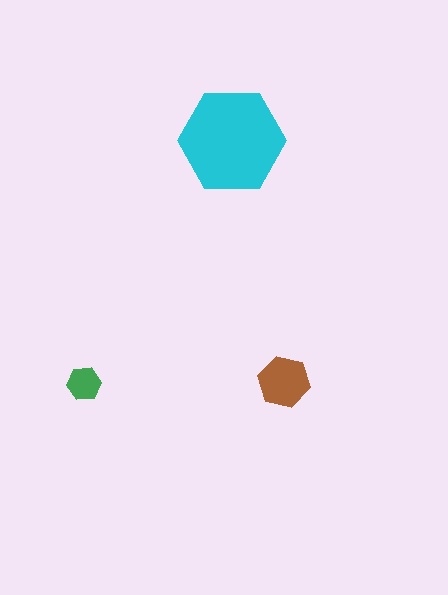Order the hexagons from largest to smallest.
the cyan one, the brown one, the green one.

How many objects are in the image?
There are 3 objects in the image.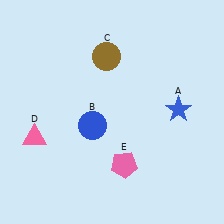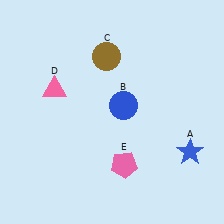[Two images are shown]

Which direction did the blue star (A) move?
The blue star (A) moved down.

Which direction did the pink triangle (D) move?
The pink triangle (D) moved up.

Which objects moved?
The objects that moved are: the blue star (A), the blue circle (B), the pink triangle (D).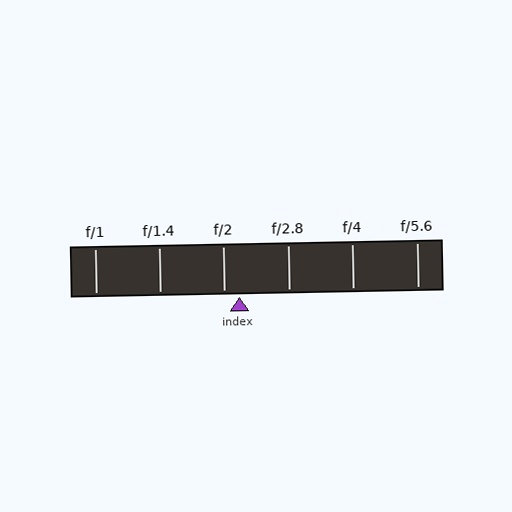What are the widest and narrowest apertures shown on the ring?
The widest aperture shown is f/1 and the narrowest is f/5.6.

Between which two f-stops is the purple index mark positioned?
The index mark is between f/2 and f/2.8.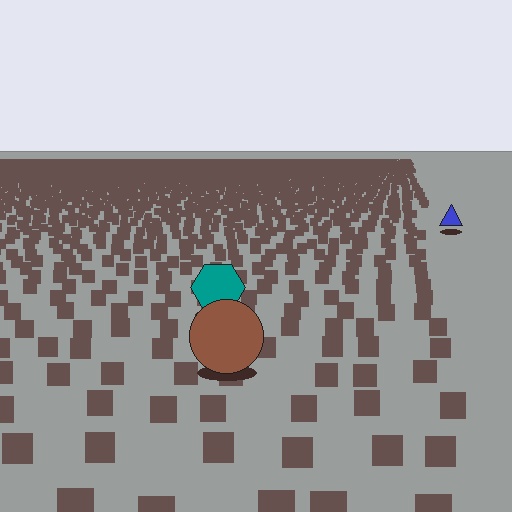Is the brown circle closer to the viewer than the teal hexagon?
Yes. The brown circle is closer — you can tell from the texture gradient: the ground texture is coarser near it.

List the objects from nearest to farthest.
From nearest to farthest: the brown circle, the teal hexagon, the blue triangle.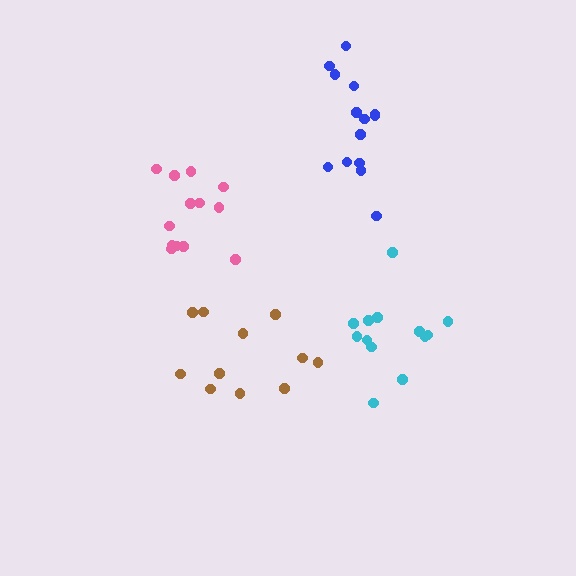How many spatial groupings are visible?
There are 4 spatial groupings.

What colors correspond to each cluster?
The clusters are colored: brown, pink, blue, cyan.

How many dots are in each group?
Group 1: 11 dots, Group 2: 13 dots, Group 3: 14 dots, Group 4: 13 dots (51 total).